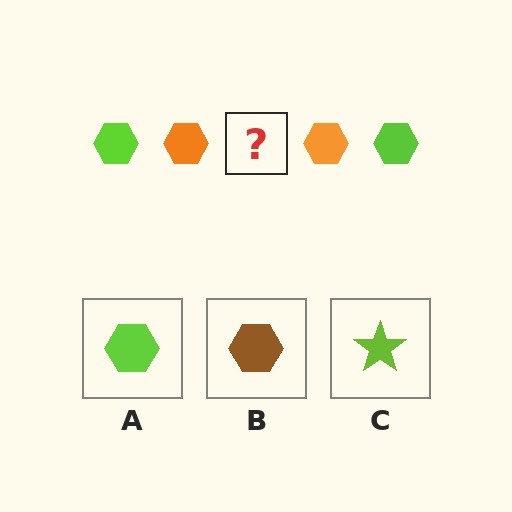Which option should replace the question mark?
Option A.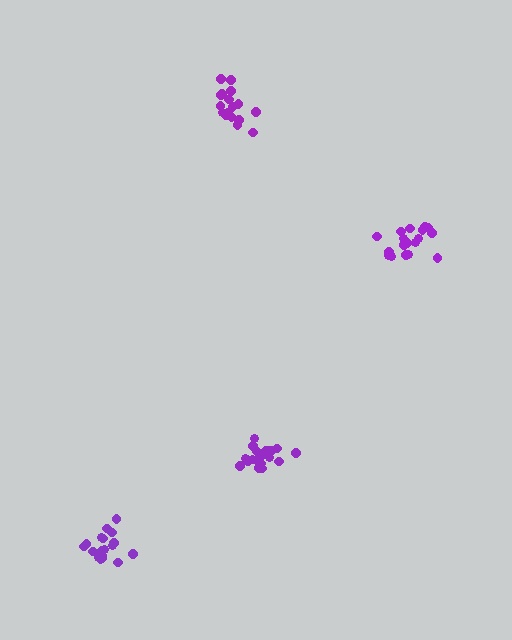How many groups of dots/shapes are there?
There are 4 groups.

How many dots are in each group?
Group 1: 19 dots, Group 2: 18 dots, Group 3: 18 dots, Group 4: 21 dots (76 total).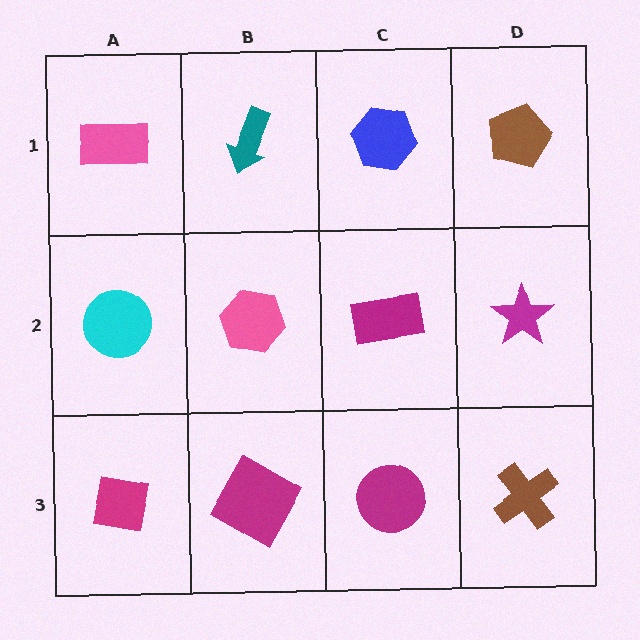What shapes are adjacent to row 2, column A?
A pink rectangle (row 1, column A), a magenta square (row 3, column A), a pink hexagon (row 2, column B).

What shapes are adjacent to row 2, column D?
A brown pentagon (row 1, column D), a brown cross (row 3, column D), a magenta rectangle (row 2, column C).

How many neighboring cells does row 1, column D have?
2.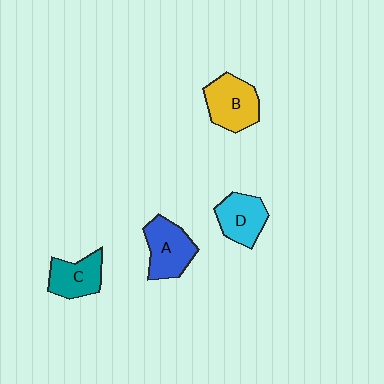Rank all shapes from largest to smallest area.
From largest to smallest: B (yellow), A (blue), D (cyan), C (teal).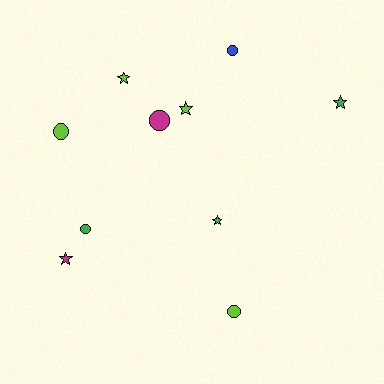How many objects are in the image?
There are 10 objects.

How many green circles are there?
There is 1 green circle.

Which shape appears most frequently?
Circle, with 5 objects.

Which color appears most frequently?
Lime, with 4 objects.